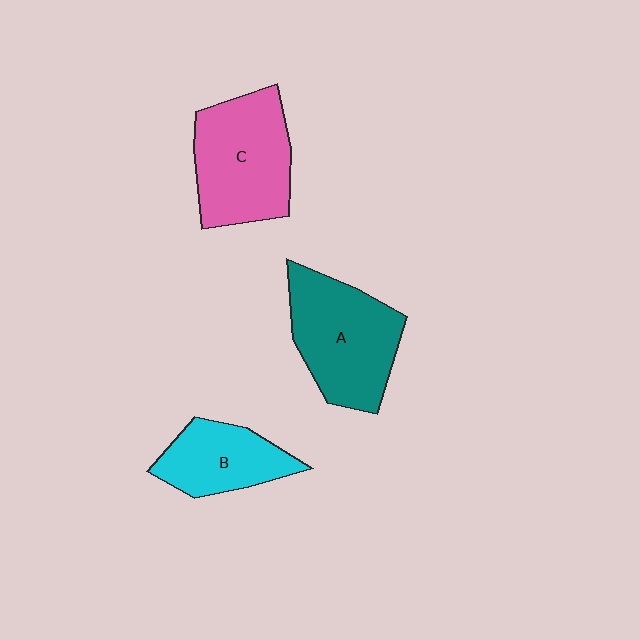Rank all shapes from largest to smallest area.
From largest to smallest: C (pink), A (teal), B (cyan).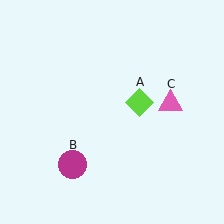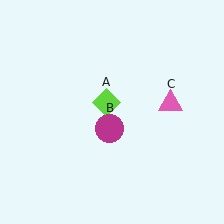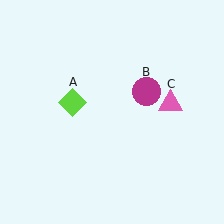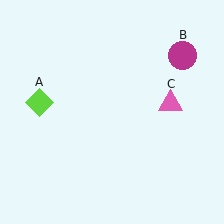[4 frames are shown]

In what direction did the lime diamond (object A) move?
The lime diamond (object A) moved left.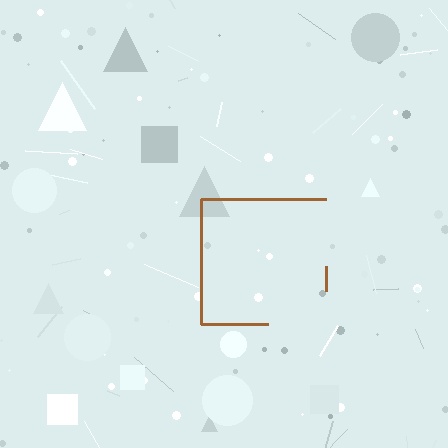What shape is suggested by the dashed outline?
The dashed outline suggests a square.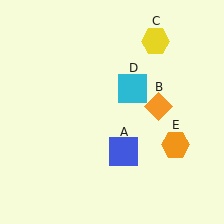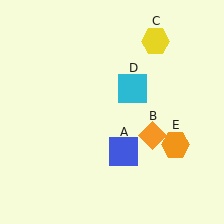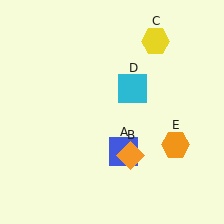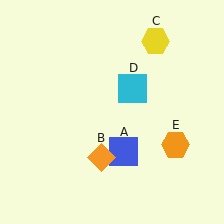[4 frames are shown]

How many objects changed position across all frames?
1 object changed position: orange diamond (object B).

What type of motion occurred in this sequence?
The orange diamond (object B) rotated clockwise around the center of the scene.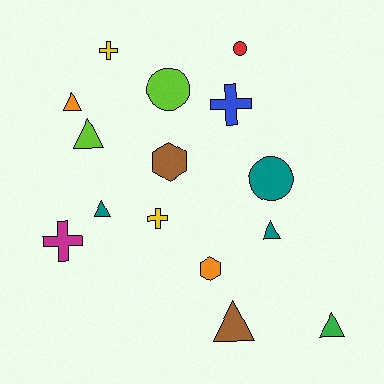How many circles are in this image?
There are 3 circles.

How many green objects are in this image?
There is 1 green object.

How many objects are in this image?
There are 15 objects.